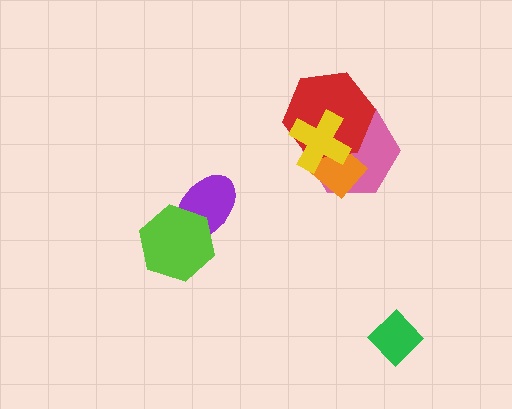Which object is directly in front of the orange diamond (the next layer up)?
The red hexagon is directly in front of the orange diamond.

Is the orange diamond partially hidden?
Yes, it is partially covered by another shape.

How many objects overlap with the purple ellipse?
1 object overlaps with the purple ellipse.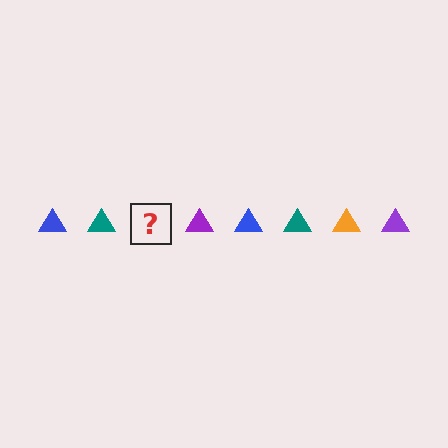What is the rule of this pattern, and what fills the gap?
The rule is that the pattern cycles through blue, teal, orange, purple triangles. The gap should be filled with an orange triangle.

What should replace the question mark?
The question mark should be replaced with an orange triangle.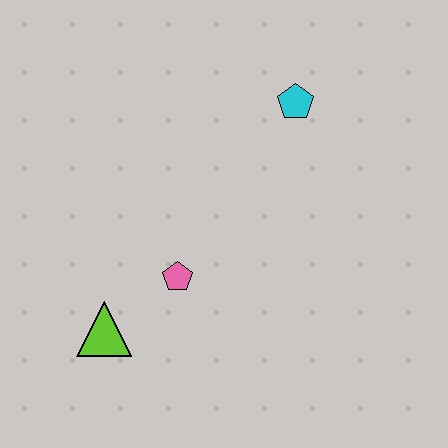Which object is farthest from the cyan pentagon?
The lime triangle is farthest from the cyan pentagon.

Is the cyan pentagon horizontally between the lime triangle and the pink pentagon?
No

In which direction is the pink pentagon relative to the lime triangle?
The pink pentagon is to the right of the lime triangle.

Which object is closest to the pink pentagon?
The lime triangle is closest to the pink pentagon.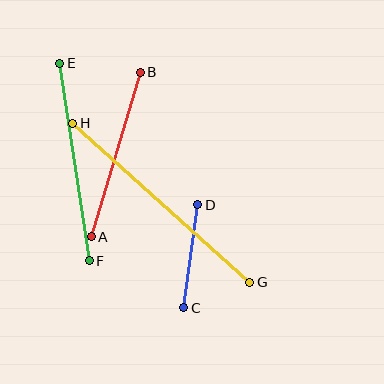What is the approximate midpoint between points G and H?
The midpoint is at approximately (161, 203) pixels.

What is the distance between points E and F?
The distance is approximately 200 pixels.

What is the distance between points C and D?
The distance is approximately 104 pixels.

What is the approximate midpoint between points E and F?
The midpoint is at approximately (74, 162) pixels.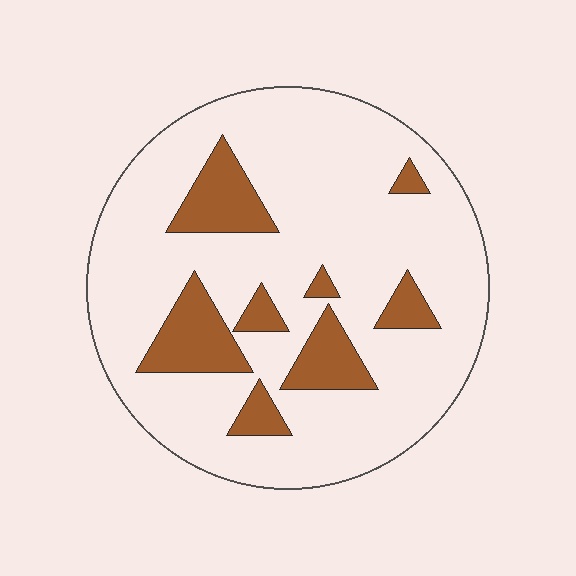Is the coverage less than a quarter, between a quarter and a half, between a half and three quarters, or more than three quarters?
Less than a quarter.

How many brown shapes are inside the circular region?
8.